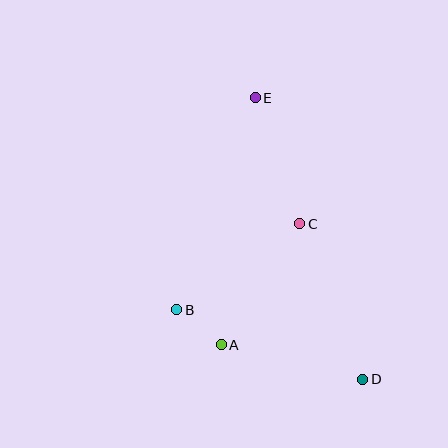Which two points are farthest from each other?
Points D and E are farthest from each other.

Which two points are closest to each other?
Points A and B are closest to each other.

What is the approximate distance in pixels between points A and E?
The distance between A and E is approximately 249 pixels.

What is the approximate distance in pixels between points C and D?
The distance between C and D is approximately 168 pixels.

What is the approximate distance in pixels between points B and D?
The distance between B and D is approximately 198 pixels.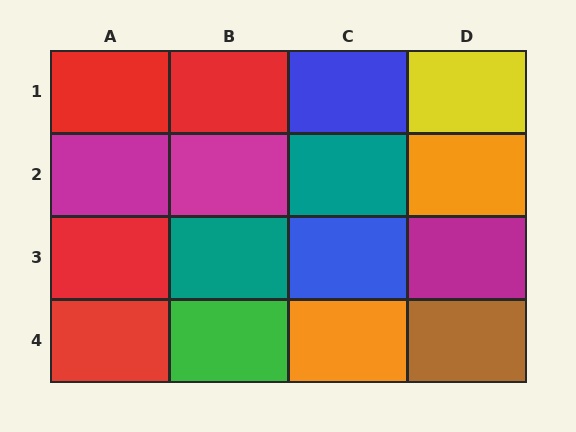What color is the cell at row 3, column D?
Magenta.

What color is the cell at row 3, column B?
Teal.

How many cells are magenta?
3 cells are magenta.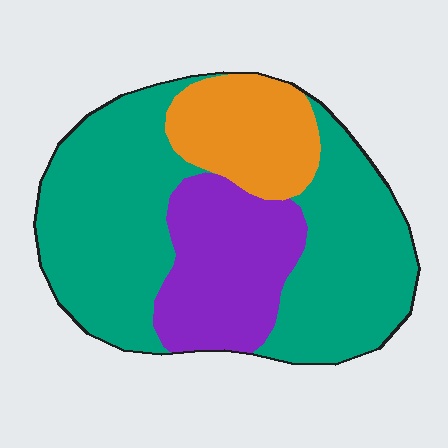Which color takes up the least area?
Orange, at roughly 15%.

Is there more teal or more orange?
Teal.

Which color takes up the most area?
Teal, at roughly 60%.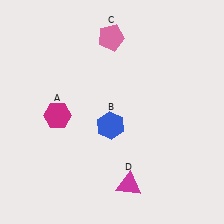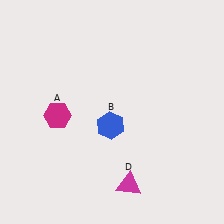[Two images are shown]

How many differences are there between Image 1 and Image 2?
There is 1 difference between the two images.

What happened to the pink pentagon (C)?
The pink pentagon (C) was removed in Image 2. It was in the top-left area of Image 1.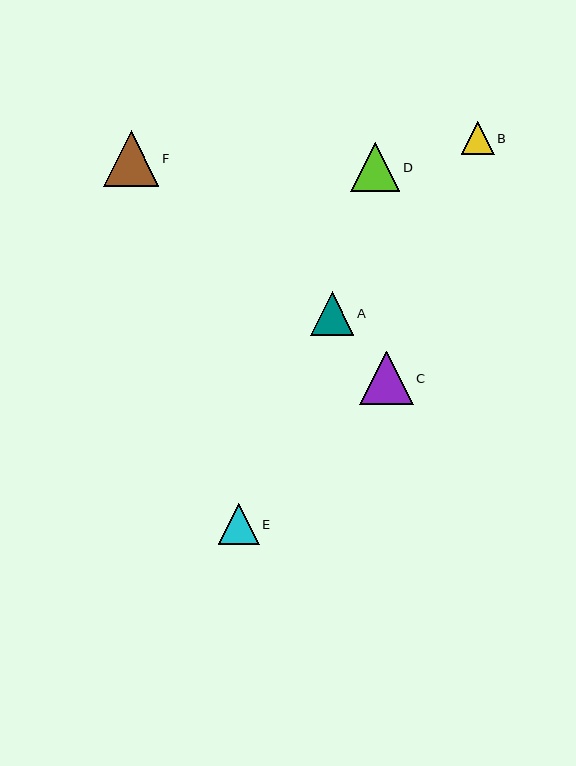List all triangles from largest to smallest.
From largest to smallest: F, C, D, A, E, B.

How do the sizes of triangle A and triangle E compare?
Triangle A and triangle E are approximately the same size.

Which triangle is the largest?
Triangle F is the largest with a size of approximately 56 pixels.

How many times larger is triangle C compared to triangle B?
Triangle C is approximately 1.6 times the size of triangle B.